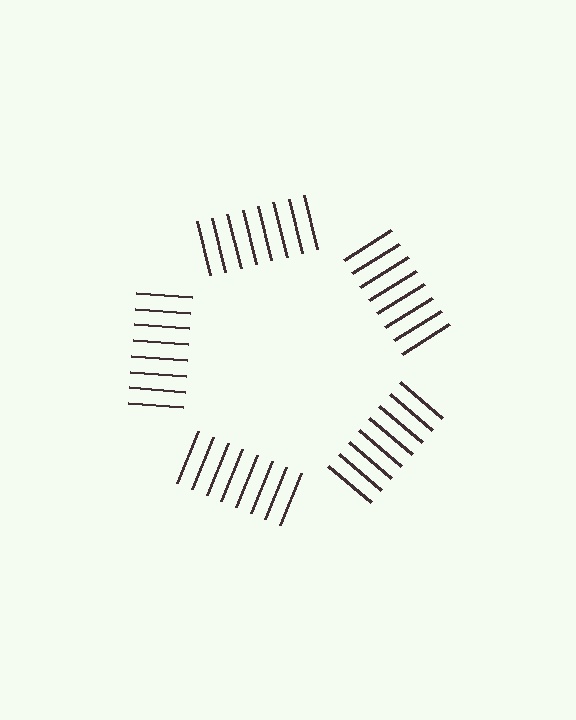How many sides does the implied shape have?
5 sides — the line-ends trace a pentagon.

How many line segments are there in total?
40 — 8 along each of the 5 edges.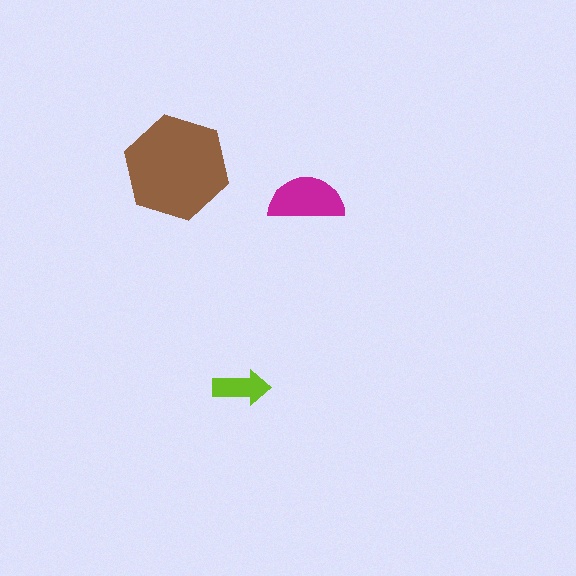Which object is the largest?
The brown hexagon.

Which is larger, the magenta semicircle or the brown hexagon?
The brown hexagon.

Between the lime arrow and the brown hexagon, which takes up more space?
The brown hexagon.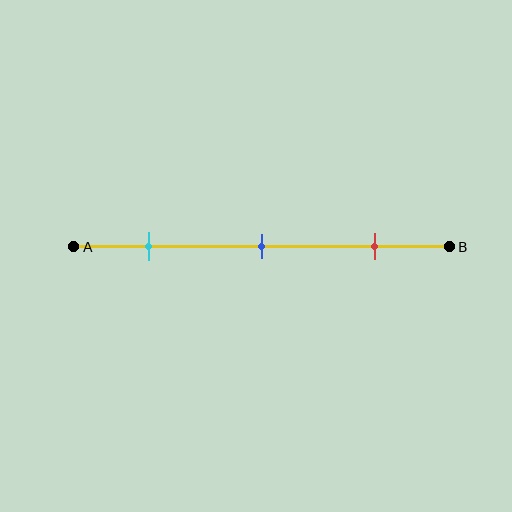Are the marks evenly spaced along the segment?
Yes, the marks are approximately evenly spaced.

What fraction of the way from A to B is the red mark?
The red mark is approximately 80% (0.8) of the way from A to B.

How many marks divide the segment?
There are 3 marks dividing the segment.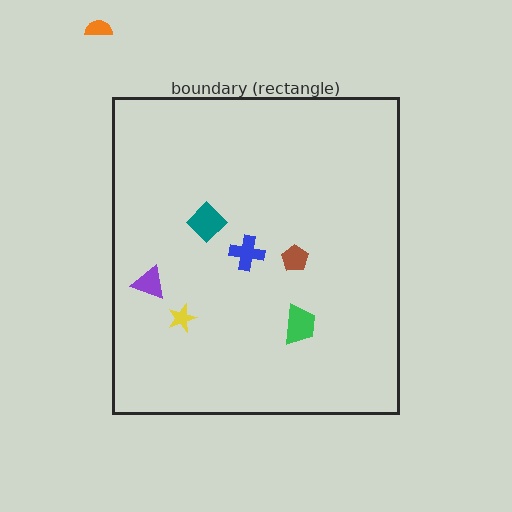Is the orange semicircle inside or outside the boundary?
Outside.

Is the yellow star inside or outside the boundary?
Inside.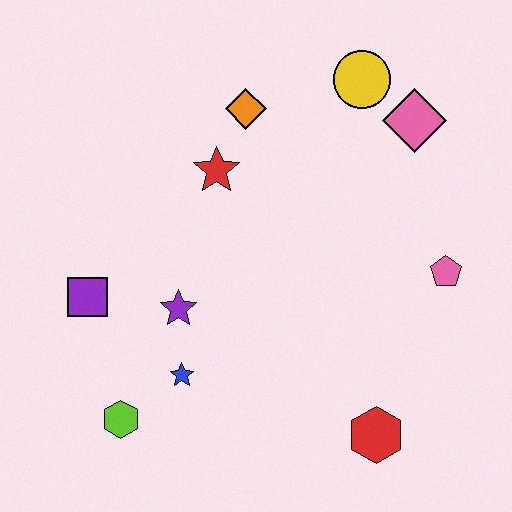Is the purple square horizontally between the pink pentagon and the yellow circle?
No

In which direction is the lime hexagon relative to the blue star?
The lime hexagon is to the left of the blue star.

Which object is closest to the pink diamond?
The yellow circle is closest to the pink diamond.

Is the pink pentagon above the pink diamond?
No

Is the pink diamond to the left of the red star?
No